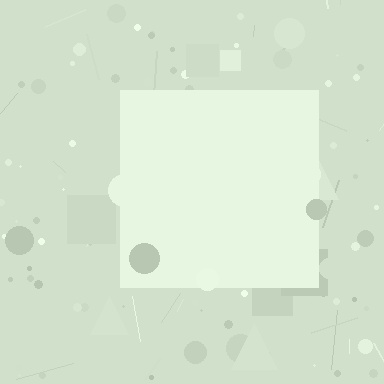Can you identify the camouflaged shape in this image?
The camouflaged shape is a square.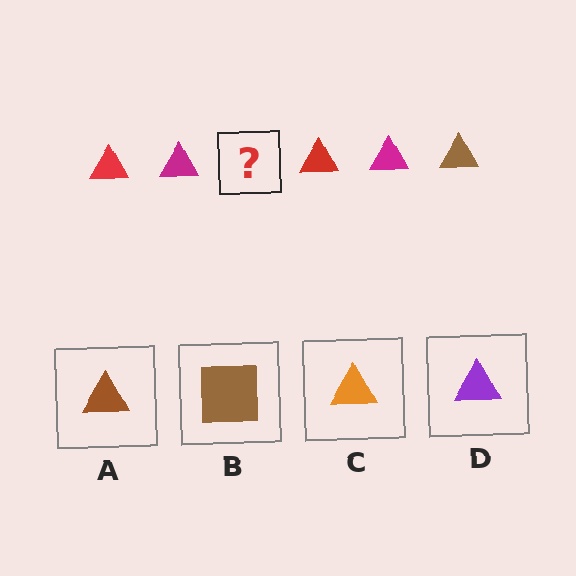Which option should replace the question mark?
Option A.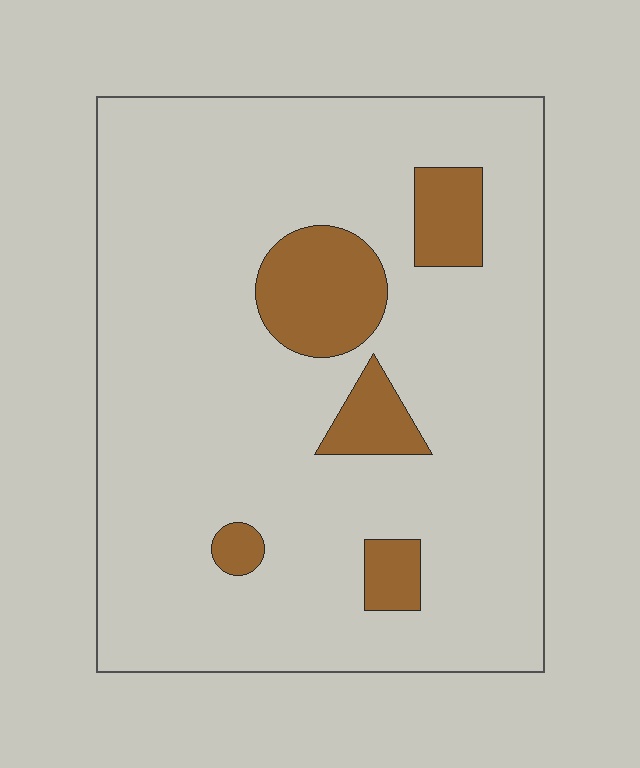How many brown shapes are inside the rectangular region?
5.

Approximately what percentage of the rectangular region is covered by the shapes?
Approximately 15%.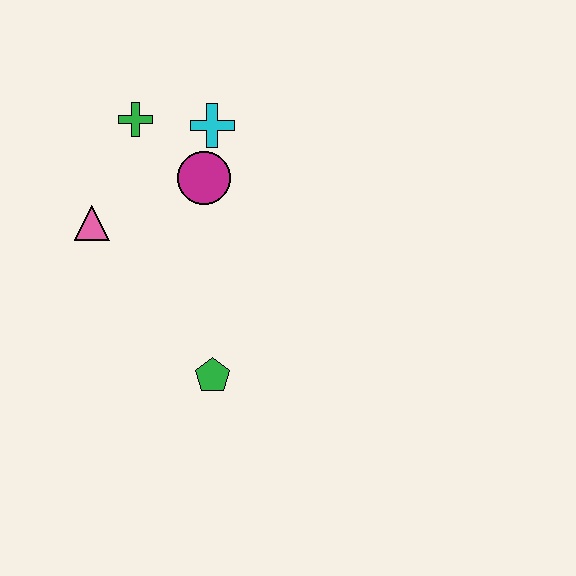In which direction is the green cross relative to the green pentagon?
The green cross is above the green pentagon.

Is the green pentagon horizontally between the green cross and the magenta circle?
No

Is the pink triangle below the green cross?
Yes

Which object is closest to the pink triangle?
The green cross is closest to the pink triangle.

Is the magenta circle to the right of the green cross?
Yes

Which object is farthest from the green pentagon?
The green cross is farthest from the green pentagon.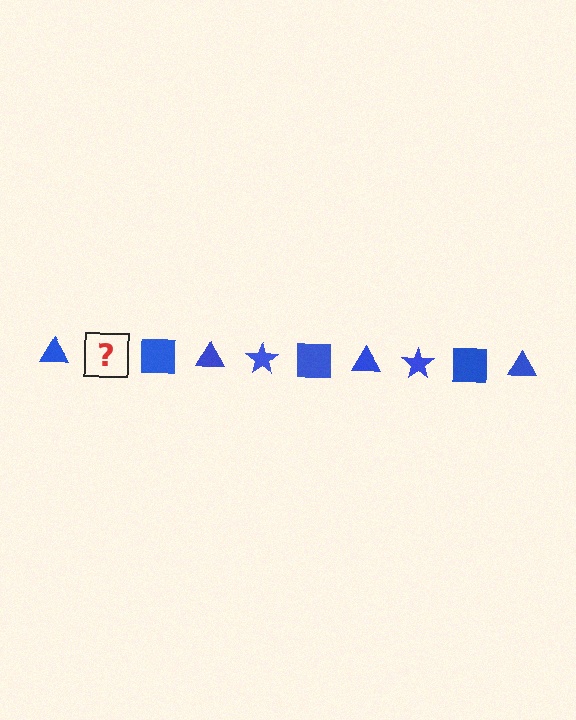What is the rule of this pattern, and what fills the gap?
The rule is that the pattern cycles through triangle, star, square shapes in blue. The gap should be filled with a blue star.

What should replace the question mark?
The question mark should be replaced with a blue star.